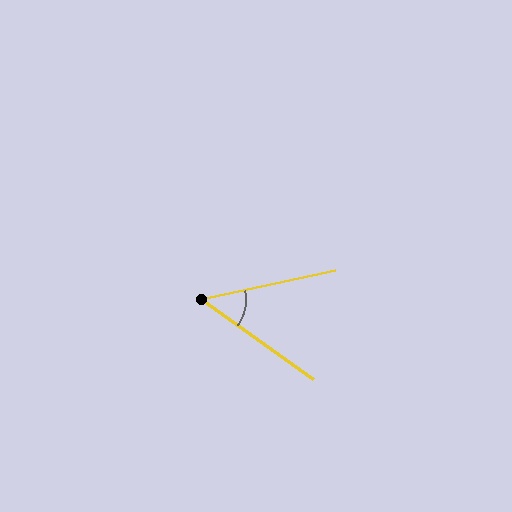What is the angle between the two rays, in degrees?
Approximately 48 degrees.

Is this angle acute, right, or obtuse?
It is acute.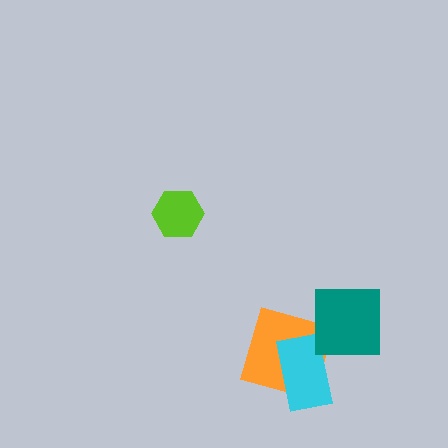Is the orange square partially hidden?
Yes, it is partially covered by another shape.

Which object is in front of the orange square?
The cyan rectangle is in front of the orange square.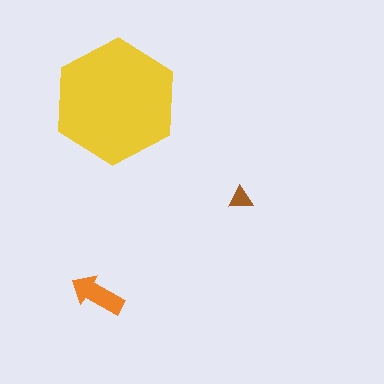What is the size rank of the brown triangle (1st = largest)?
3rd.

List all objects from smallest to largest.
The brown triangle, the orange arrow, the yellow hexagon.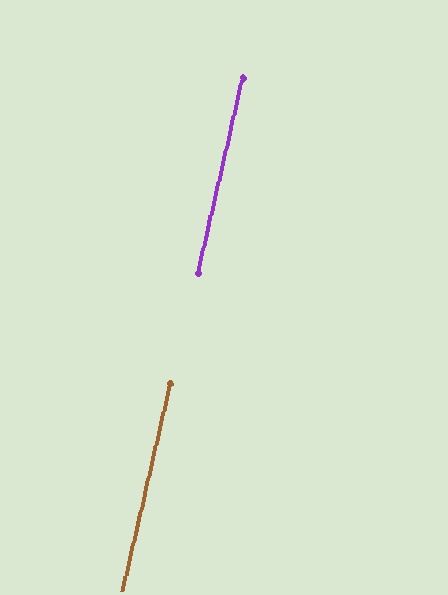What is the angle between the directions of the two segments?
Approximately 0 degrees.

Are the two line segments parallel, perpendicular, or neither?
Parallel — their directions differ by only 0.3°.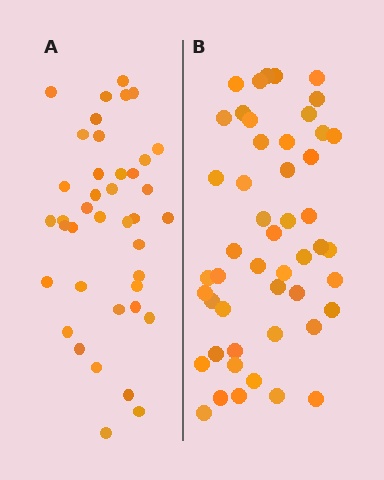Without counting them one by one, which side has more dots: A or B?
Region B (the right region) has more dots.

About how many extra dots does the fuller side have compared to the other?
Region B has roughly 8 or so more dots than region A.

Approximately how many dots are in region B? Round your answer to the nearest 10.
About 50 dots. (The exact count is 49, which rounds to 50.)